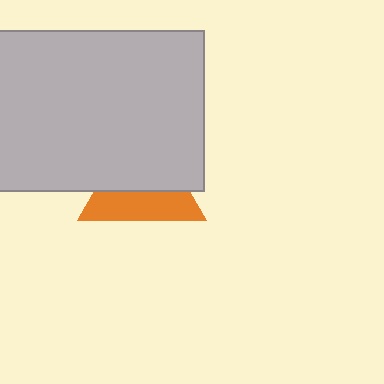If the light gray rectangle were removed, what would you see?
You would see the complete orange triangle.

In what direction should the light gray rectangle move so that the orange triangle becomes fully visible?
The light gray rectangle should move up. That is the shortest direction to clear the overlap and leave the orange triangle fully visible.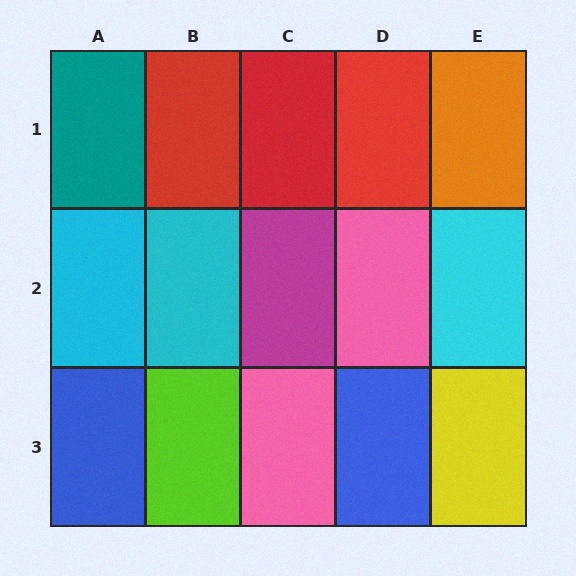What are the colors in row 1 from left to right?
Teal, red, red, red, orange.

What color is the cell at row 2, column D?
Pink.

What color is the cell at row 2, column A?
Cyan.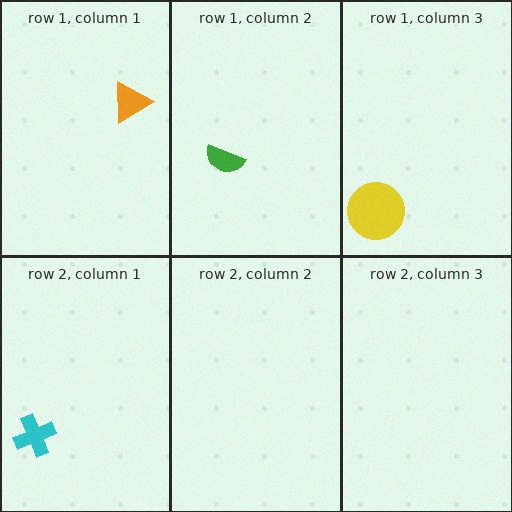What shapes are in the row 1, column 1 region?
The orange triangle.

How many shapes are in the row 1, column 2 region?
1.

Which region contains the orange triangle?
The row 1, column 1 region.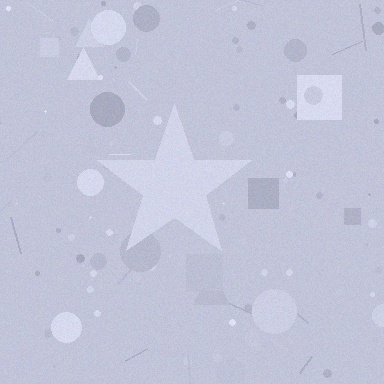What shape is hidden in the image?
A star is hidden in the image.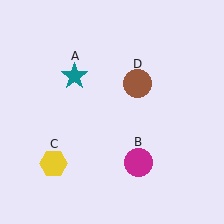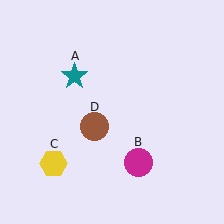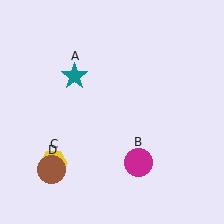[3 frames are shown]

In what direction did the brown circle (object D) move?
The brown circle (object D) moved down and to the left.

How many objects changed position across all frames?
1 object changed position: brown circle (object D).